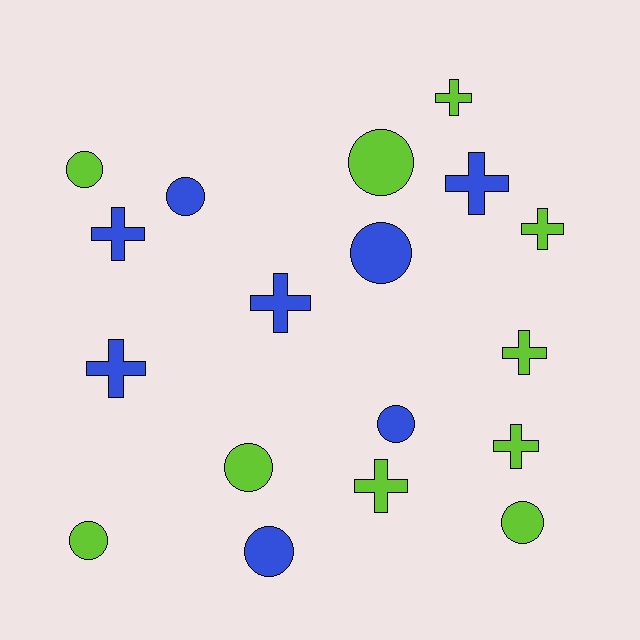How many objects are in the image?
There are 18 objects.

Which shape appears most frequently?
Cross, with 9 objects.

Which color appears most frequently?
Lime, with 10 objects.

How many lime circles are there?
There are 5 lime circles.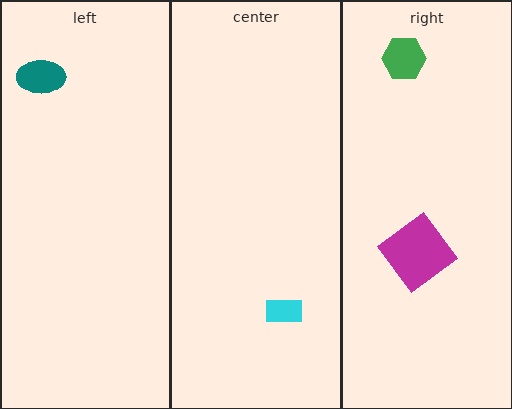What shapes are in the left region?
The teal ellipse.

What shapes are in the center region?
The cyan rectangle.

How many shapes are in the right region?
2.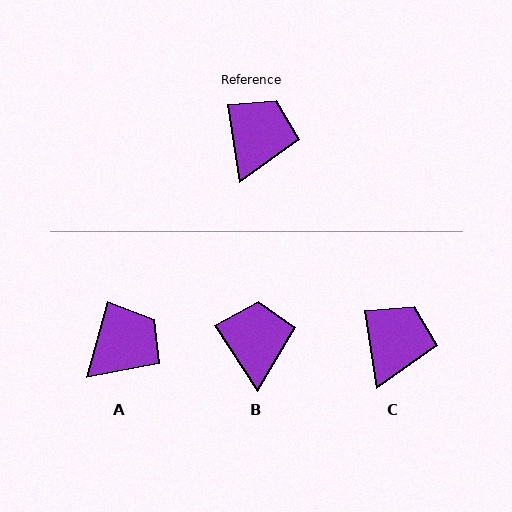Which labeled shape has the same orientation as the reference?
C.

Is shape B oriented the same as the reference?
No, it is off by about 24 degrees.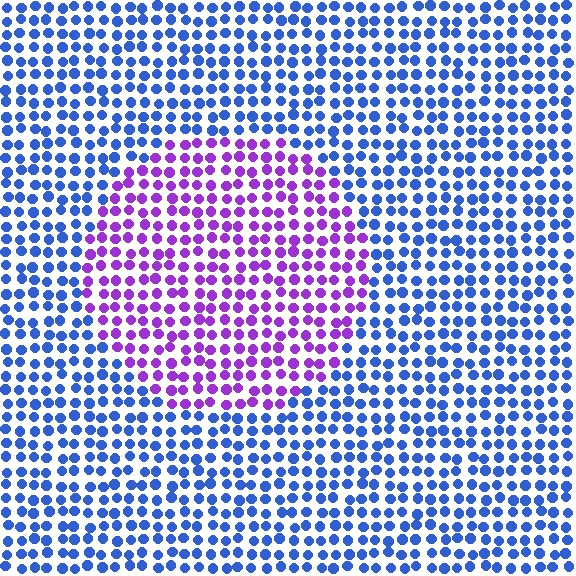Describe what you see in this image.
The image is filled with small blue elements in a uniform arrangement. A circle-shaped region is visible where the elements are tinted to a slightly different hue, forming a subtle color boundary.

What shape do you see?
I see a circle.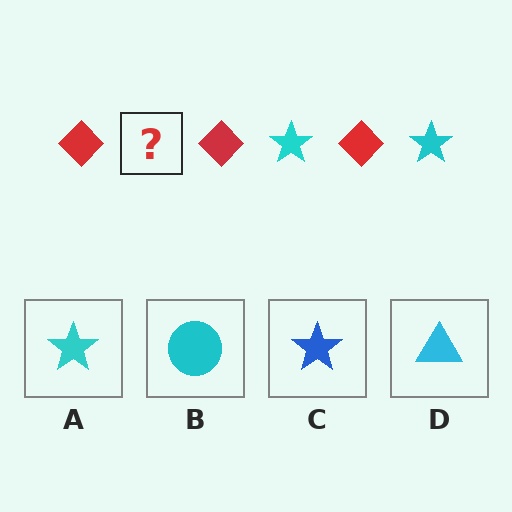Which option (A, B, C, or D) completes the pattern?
A.